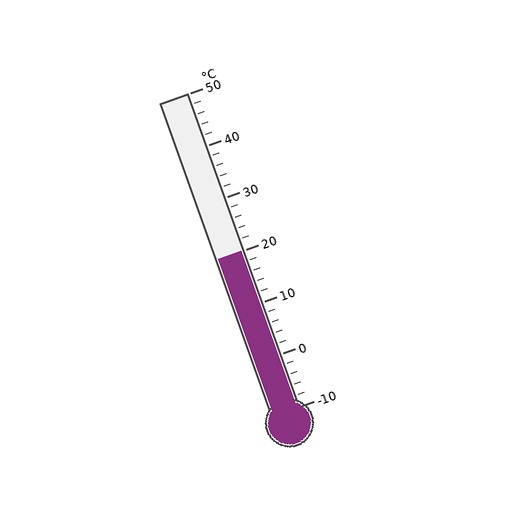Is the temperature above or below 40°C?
The temperature is below 40°C.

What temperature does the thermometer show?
The thermometer shows approximately 20°C.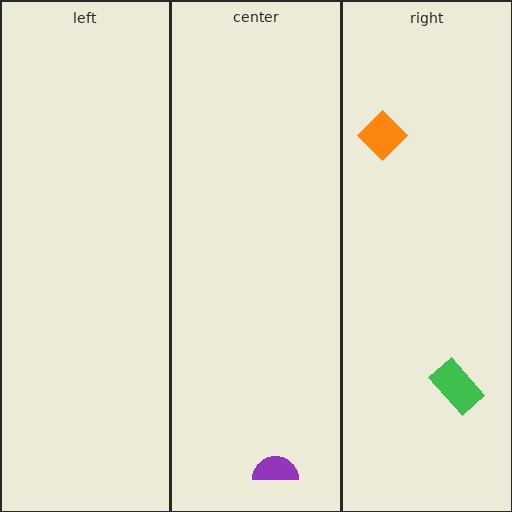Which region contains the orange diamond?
The right region.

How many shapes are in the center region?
1.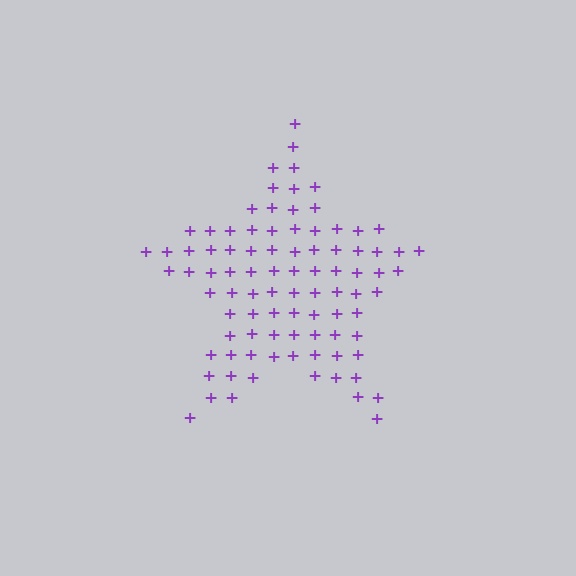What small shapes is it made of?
It is made of small plus signs.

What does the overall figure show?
The overall figure shows a star.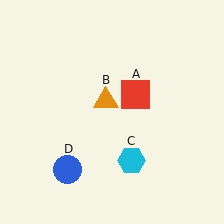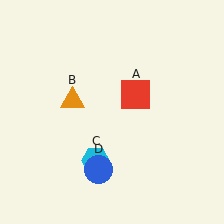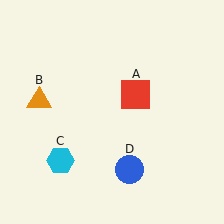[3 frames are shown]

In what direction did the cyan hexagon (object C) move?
The cyan hexagon (object C) moved left.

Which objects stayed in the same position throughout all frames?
Red square (object A) remained stationary.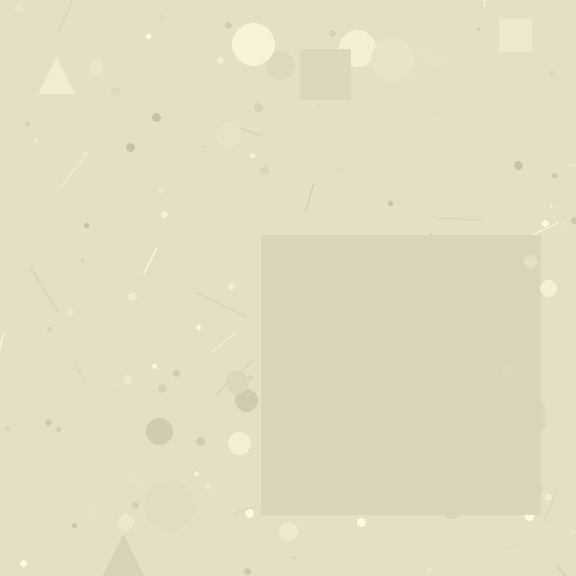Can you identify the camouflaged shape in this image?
The camouflaged shape is a square.